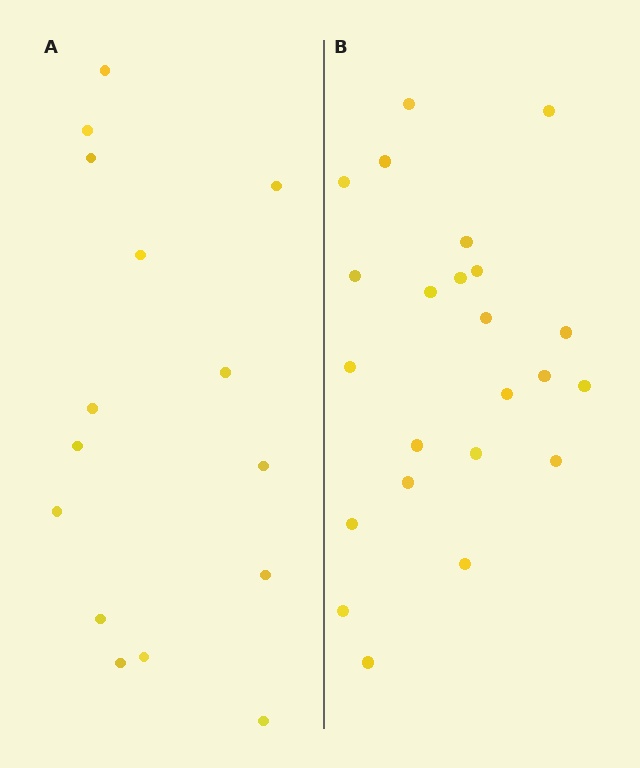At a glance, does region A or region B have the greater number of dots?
Region B (the right region) has more dots.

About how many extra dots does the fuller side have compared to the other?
Region B has roughly 8 or so more dots than region A.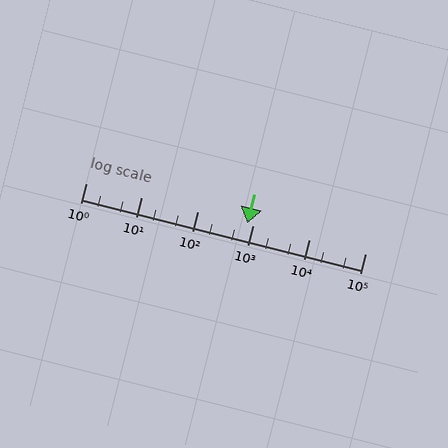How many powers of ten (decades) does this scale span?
The scale spans 5 decades, from 1 to 100000.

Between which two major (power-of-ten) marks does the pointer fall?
The pointer is between 100 and 1000.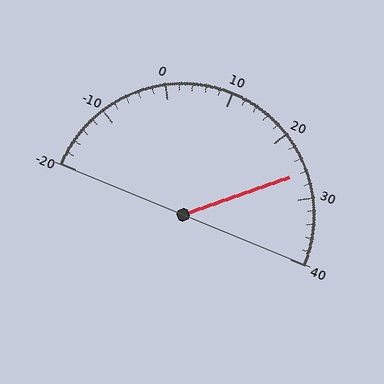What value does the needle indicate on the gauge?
The needle indicates approximately 26.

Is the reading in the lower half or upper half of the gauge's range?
The reading is in the upper half of the range (-20 to 40).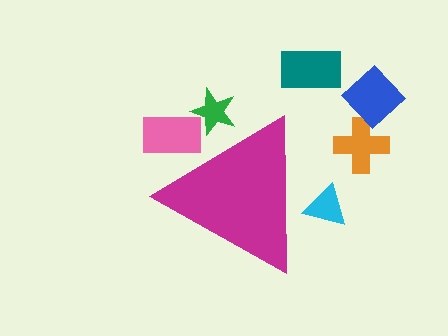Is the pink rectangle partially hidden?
Yes, the pink rectangle is partially hidden behind the magenta triangle.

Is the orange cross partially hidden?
No, the orange cross is fully visible.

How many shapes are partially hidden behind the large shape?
3 shapes are partially hidden.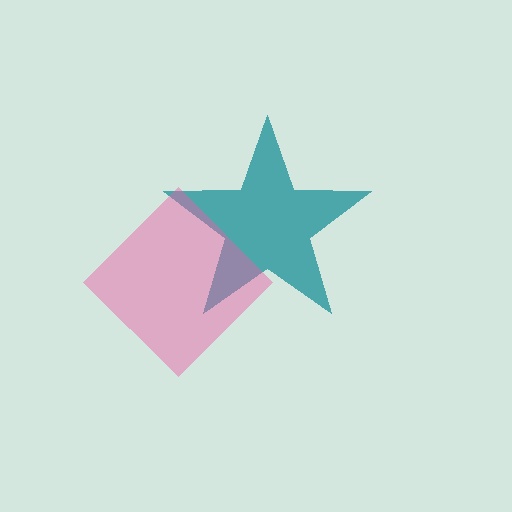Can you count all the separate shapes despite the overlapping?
Yes, there are 2 separate shapes.